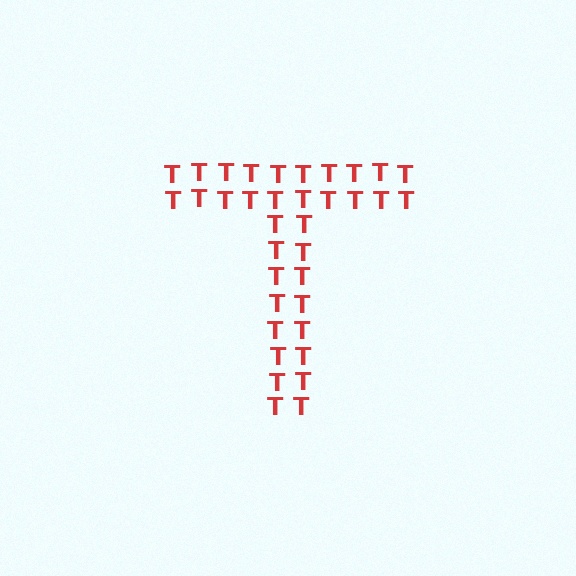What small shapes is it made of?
It is made of small letter T's.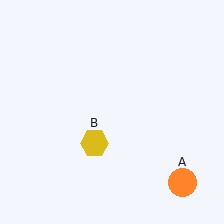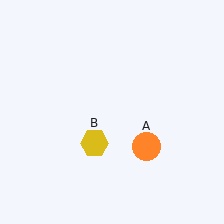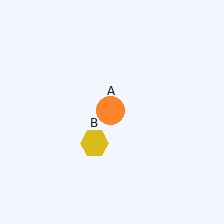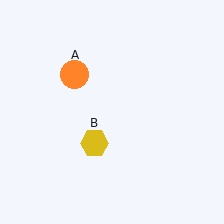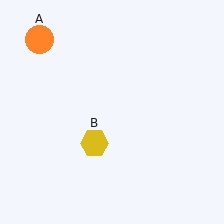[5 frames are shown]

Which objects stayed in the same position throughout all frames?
Yellow hexagon (object B) remained stationary.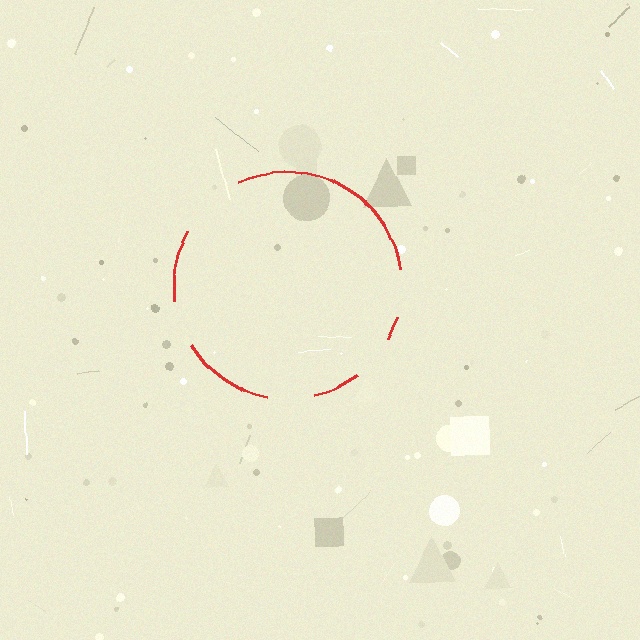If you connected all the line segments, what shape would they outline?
They would outline a circle.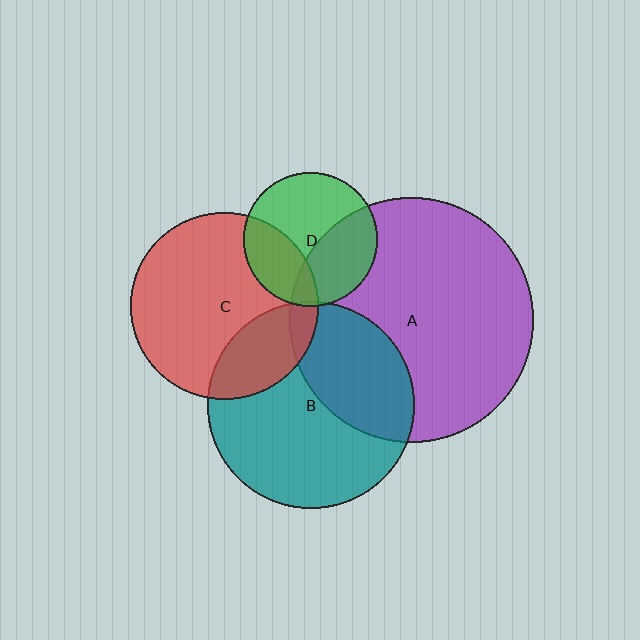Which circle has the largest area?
Circle A (purple).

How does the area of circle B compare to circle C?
Approximately 1.2 times.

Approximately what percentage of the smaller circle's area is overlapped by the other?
Approximately 5%.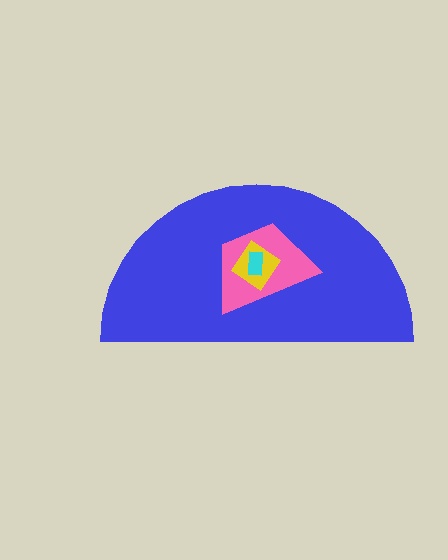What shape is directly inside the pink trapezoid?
The yellow diamond.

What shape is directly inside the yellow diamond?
The cyan rectangle.